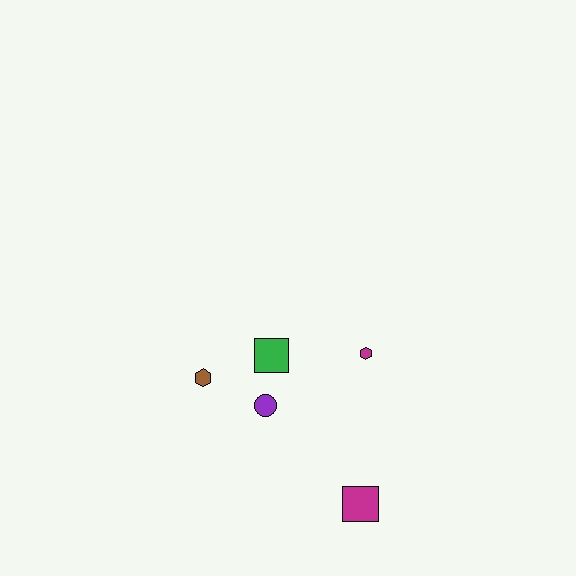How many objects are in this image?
There are 5 objects.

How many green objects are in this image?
There is 1 green object.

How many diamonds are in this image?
There are no diamonds.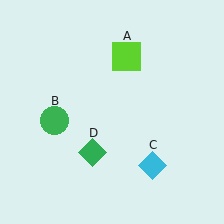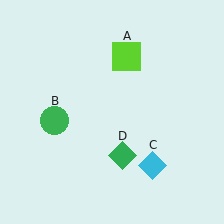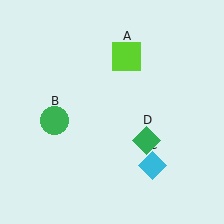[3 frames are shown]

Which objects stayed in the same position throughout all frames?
Lime square (object A) and green circle (object B) and cyan diamond (object C) remained stationary.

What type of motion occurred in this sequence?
The green diamond (object D) rotated counterclockwise around the center of the scene.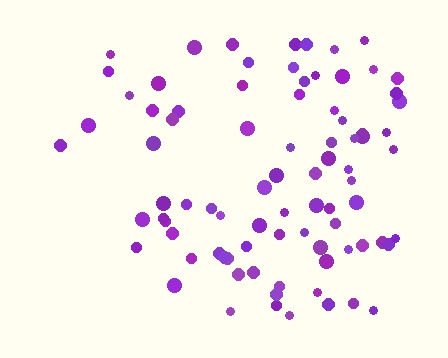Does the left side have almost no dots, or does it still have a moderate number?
Still a moderate number, just noticeably fewer than the right.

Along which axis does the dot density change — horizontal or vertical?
Horizontal.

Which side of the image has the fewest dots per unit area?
The left.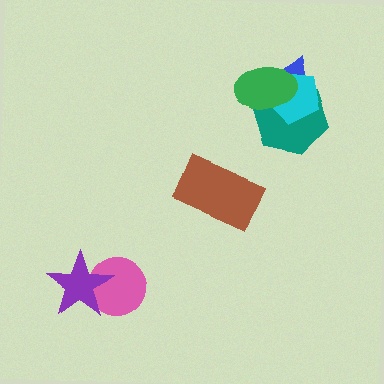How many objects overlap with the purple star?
1 object overlaps with the purple star.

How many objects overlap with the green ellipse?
3 objects overlap with the green ellipse.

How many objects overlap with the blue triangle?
3 objects overlap with the blue triangle.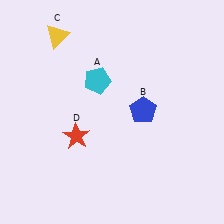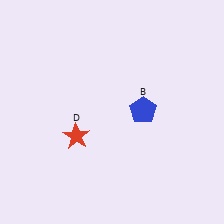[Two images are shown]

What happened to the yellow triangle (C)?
The yellow triangle (C) was removed in Image 2. It was in the top-left area of Image 1.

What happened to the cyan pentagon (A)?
The cyan pentagon (A) was removed in Image 2. It was in the top-left area of Image 1.